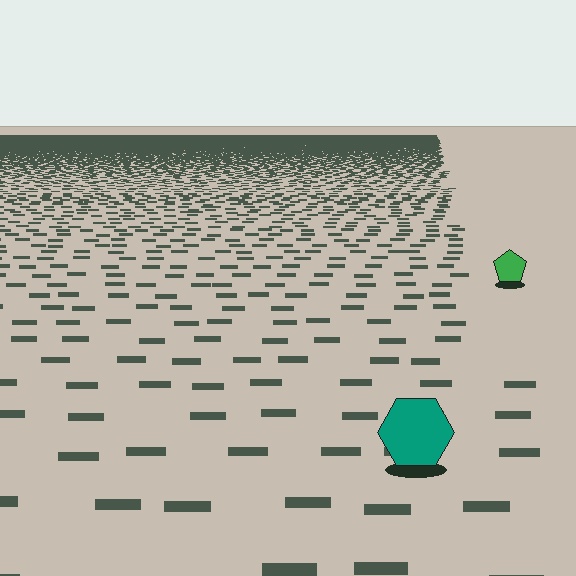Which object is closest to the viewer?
The teal hexagon is closest. The texture marks near it are larger and more spread out.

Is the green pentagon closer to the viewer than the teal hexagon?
No. The teal hexagon is closer — you can tell from the texture gradient: the ground texture is coarser near it.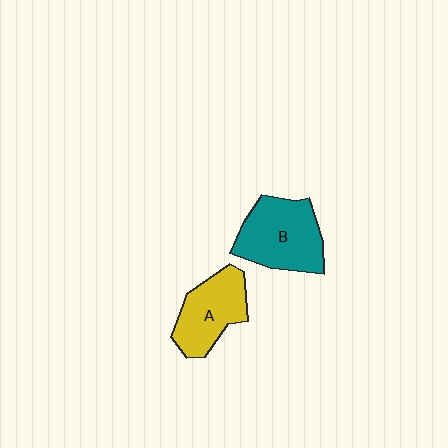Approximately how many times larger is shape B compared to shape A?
Approximately 1.2 times.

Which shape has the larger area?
Shape B (teal).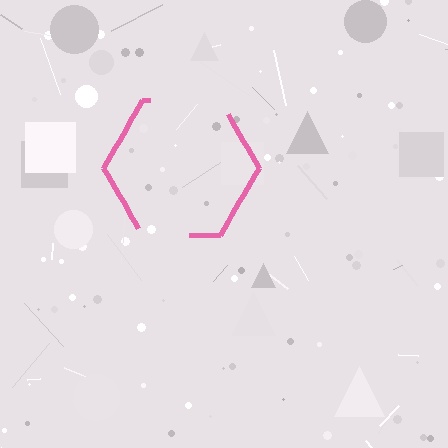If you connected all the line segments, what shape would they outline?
They would outline a hexagon.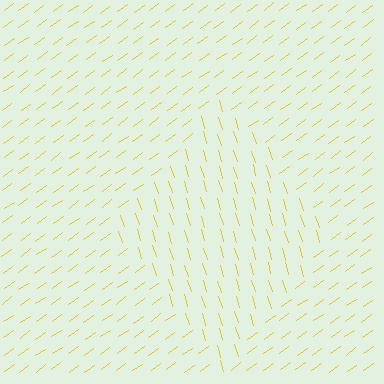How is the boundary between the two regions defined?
The boundary is defined purely by a change in line orientation (approximately 71 degrees difference). All lines are the same color and thickness.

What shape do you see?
I see a diamond.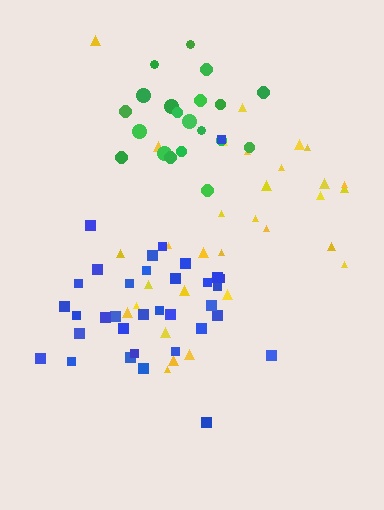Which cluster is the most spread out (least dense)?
Yellow.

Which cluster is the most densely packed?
Green.